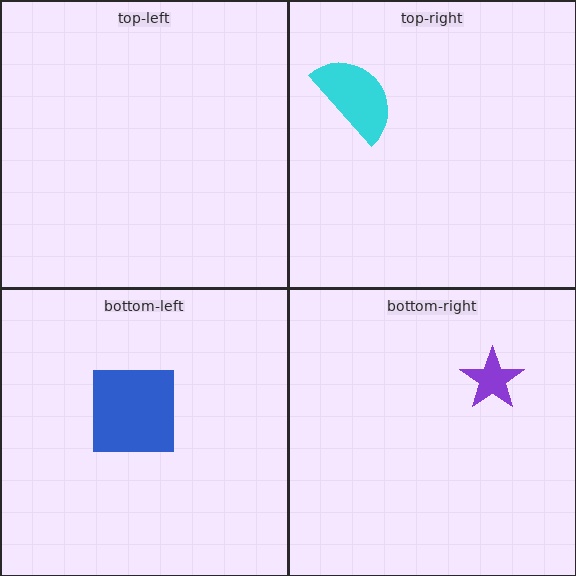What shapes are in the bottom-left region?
The blue square.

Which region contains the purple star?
The bottom-right region.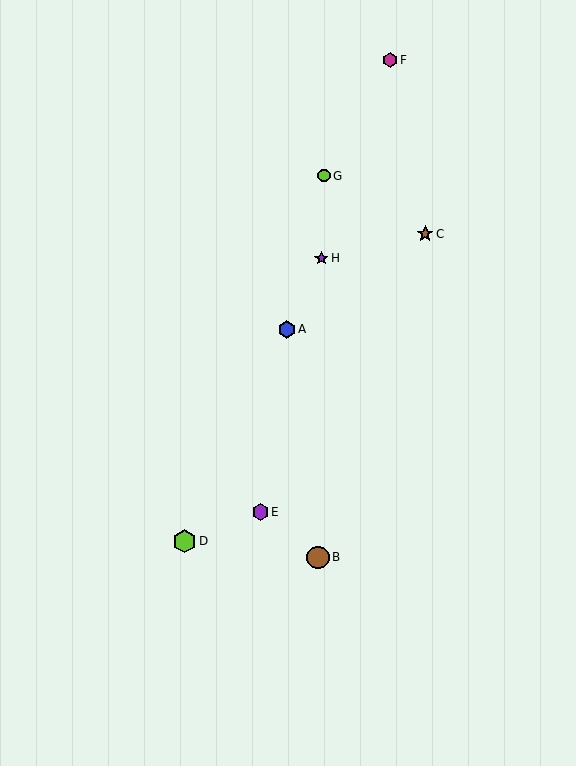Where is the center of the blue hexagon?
The center of the blue hexagon is at (287, 329).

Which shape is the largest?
The lime hexagon (labeled D) is the largest.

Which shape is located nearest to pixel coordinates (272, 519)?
The purple hexagon (labeled E) at (260, 512) is nearest to that location.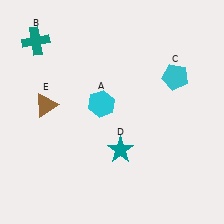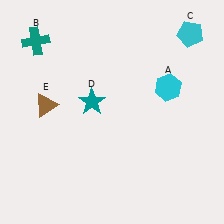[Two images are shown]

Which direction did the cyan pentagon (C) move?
The cyan pentagon (C) moved up.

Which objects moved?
The objects that moved are: the cyan hexagon (A), the cyan pentagon (C), the teal star (D).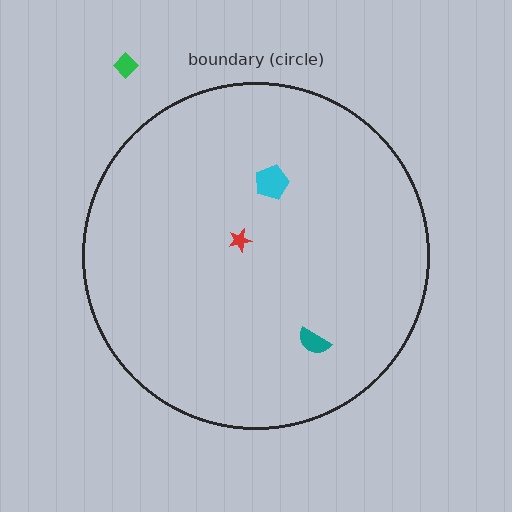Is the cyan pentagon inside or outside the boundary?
Inside.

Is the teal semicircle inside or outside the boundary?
Inside.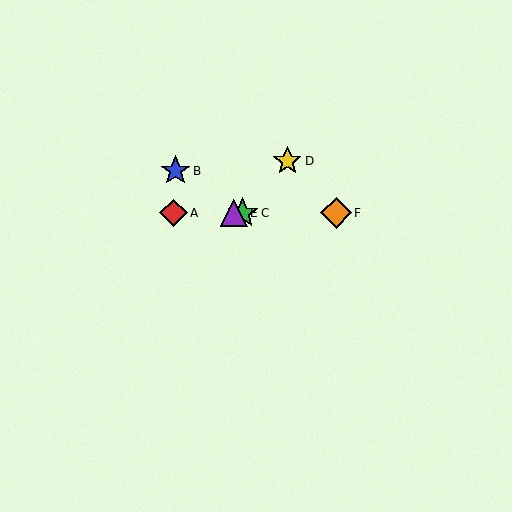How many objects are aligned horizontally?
4 objects (A, C, E, F) are aligned horizontally.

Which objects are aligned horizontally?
Objects A, C, E, F are aligned horizontally.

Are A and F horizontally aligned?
Yes, both are at y≈213.